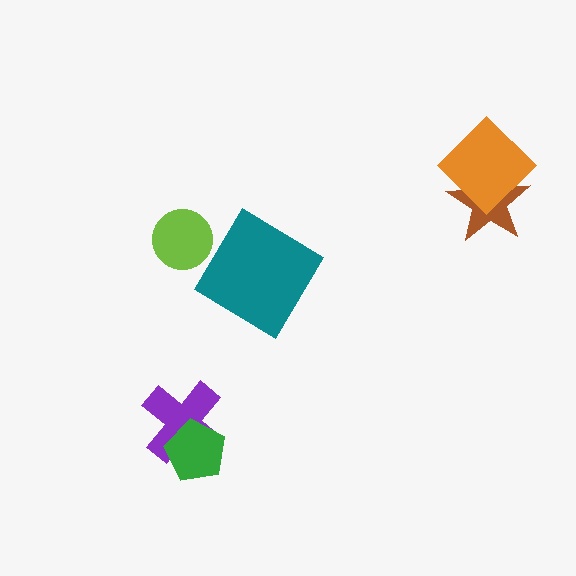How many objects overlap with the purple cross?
1 object overlaps with the purple cross.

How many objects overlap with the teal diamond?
0 objects overlap with the teal diamond.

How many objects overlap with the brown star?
1 object overlaps with the brown star.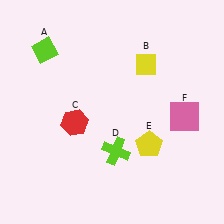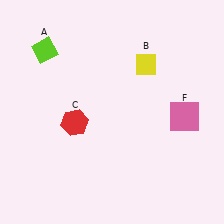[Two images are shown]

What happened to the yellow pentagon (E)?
The yellow pentagon (E) was removed in Image 2. It was in the bottom-right area of Image 1.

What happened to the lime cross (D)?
The lime cross (D) was removed in Image 2. It was in the bottom-right area of Image 1.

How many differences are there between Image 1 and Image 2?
There are 2 differences between the two images.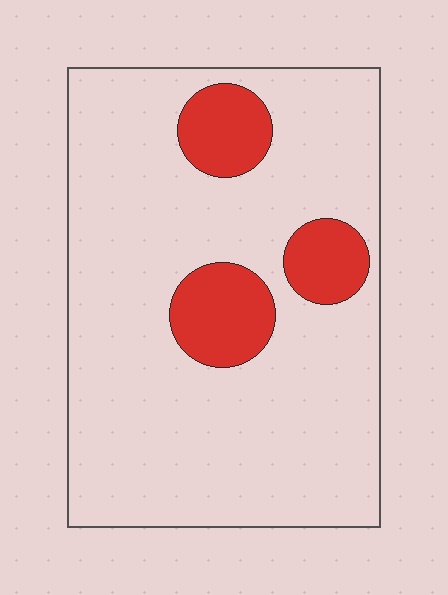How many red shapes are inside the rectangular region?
3.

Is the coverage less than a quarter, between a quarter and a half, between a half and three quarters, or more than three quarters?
Less than a quarter.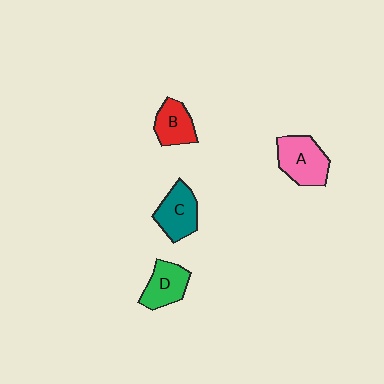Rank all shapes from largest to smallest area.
From largest to smallest: A (pink), C (teal), D (green), B (red).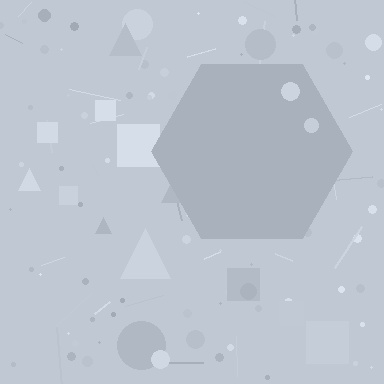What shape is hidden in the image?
A hexagon is hidden in the image.